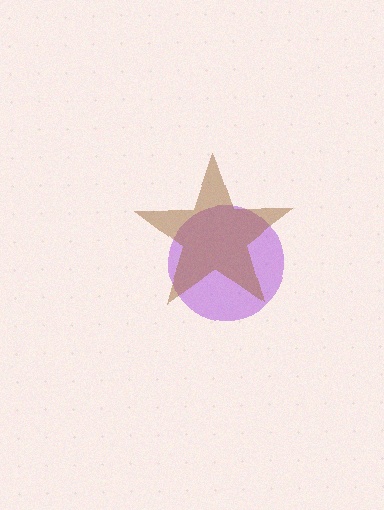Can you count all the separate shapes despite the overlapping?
Yes, there are 2 separate shapes.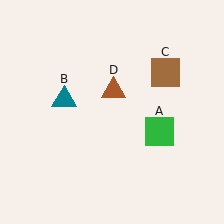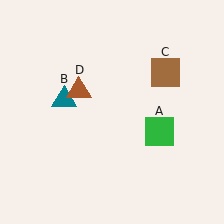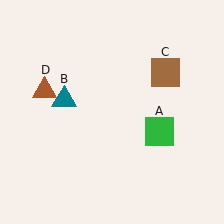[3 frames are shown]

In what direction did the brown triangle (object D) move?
The brown triangle (object D) moved left.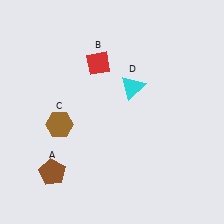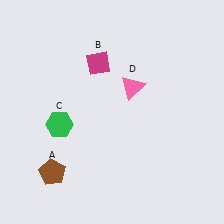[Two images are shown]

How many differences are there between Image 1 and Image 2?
There are 3 differences between the two images.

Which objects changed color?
B changed from red to magenta. C changed from brown to green. D changed from cyan to pink.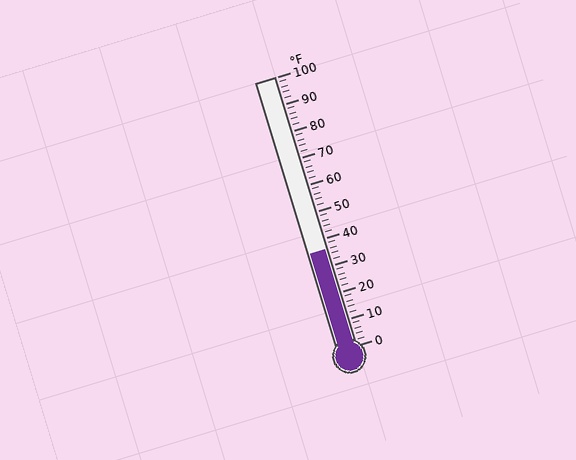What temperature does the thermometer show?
The thermometer shows approximately 36°F.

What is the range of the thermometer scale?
The thermometer scale ranges from 0°F to 100°F.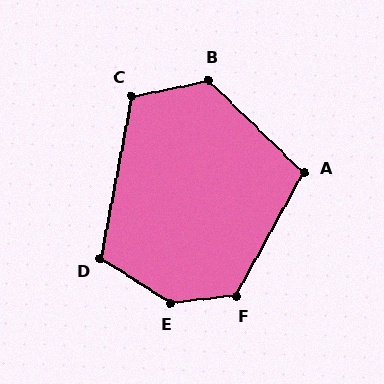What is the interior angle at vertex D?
Approximately 112 degrees (obtuse).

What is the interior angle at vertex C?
Approximately 113 degrees (obtuse).